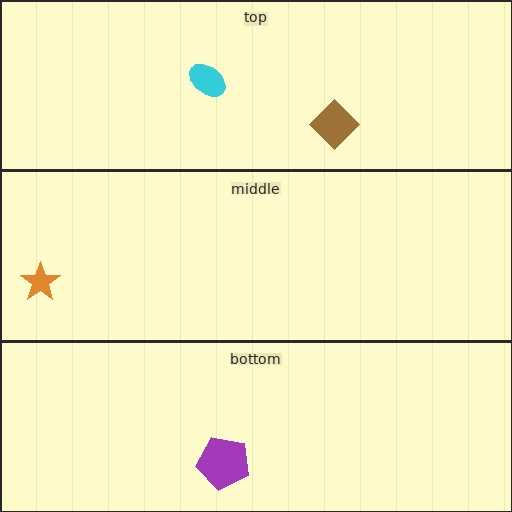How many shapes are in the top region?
3.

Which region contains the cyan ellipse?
The top region.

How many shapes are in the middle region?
1.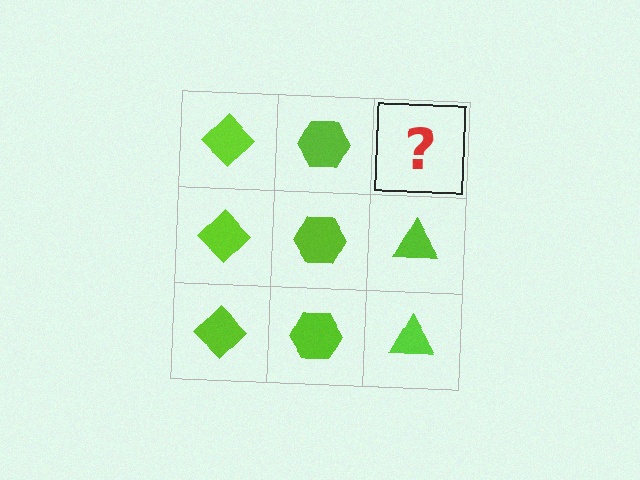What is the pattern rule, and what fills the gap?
The rule is that each column has a consistent shape. The gap should be filled with a lime triangle.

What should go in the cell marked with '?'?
The missing cell should contain a lime triangle.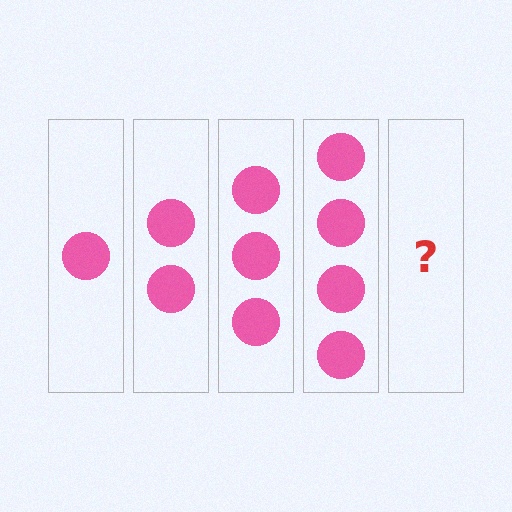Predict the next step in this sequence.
The next step is 5 circles.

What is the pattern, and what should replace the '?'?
The pattern is that each step adds one more circle. The '?' should be 5 circles.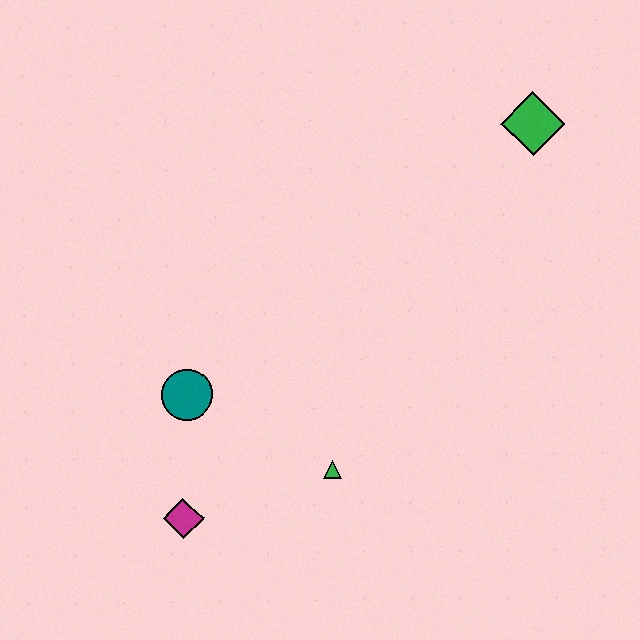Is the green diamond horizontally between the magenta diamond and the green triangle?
No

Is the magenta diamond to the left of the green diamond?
Yes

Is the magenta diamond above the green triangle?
No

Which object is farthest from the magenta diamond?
The green diamond is farthest from the magenta diamond.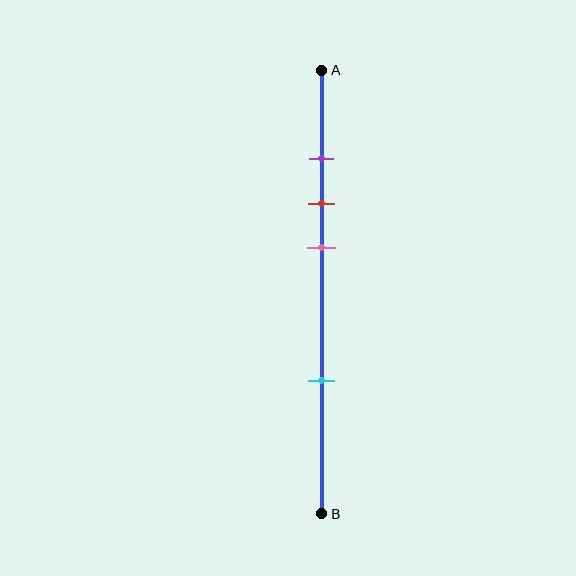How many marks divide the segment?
There are 4 marks dividing the segment.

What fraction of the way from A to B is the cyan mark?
The cyan mark is approximately 70% (0.7) of the way from A to B.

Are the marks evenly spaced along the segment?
No, the marks are not evenly spaced.